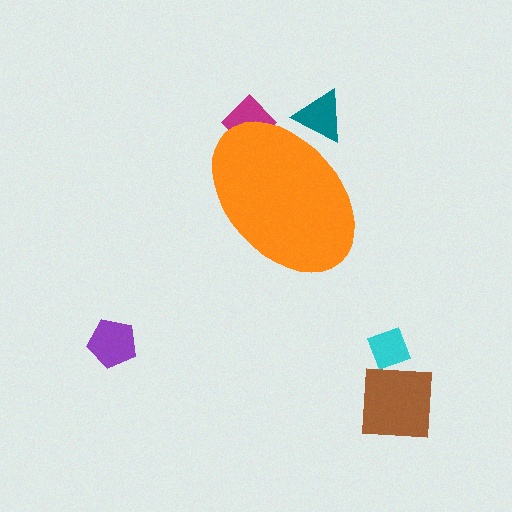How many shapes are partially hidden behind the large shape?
2 shapes are partially hidden.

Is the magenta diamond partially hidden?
Yes, the magenta diamond is partially hidden behind the orange ellipse.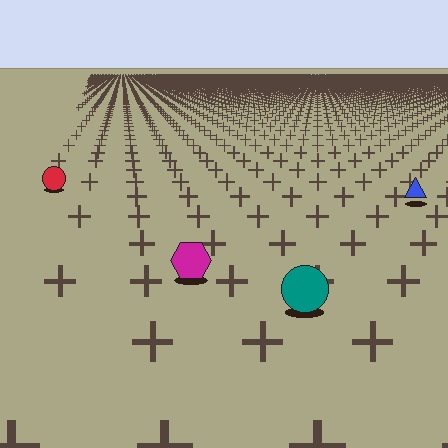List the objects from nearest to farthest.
From nearest to farthest: the teal circle, the magenta hexagon, the blue triangle, the red circle.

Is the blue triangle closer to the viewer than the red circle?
Yes. The blue triangle is closer — you can tell from the texture gradient: the ground texture is coarser near it.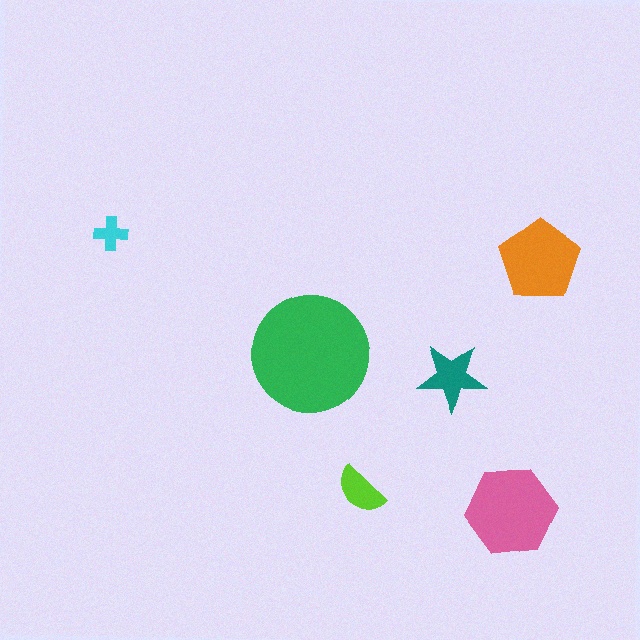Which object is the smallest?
The cyan cross.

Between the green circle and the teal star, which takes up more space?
The green circle.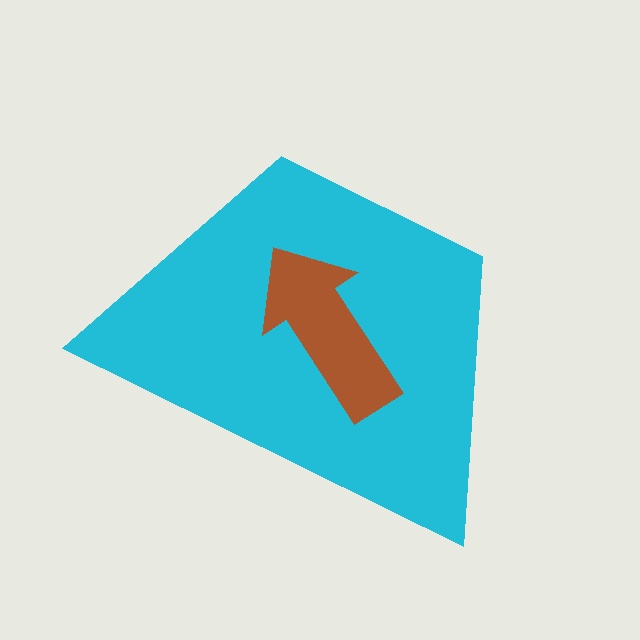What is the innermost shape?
The brown arrow.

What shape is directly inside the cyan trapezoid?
The brown arrow.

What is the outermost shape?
The cyan trapezoid.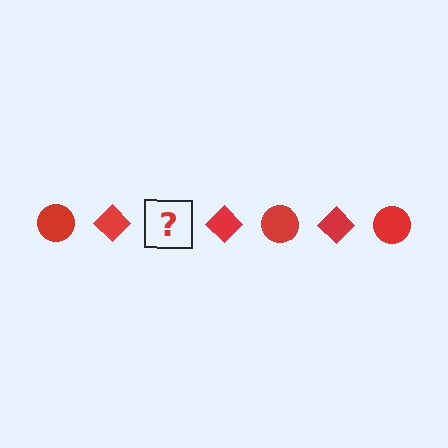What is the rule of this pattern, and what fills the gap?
The rule is that the pattern cycles through circle, diamond shapes in red. The gap should be filled with a red circle.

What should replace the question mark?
The question mark should be replaced with a red circle.